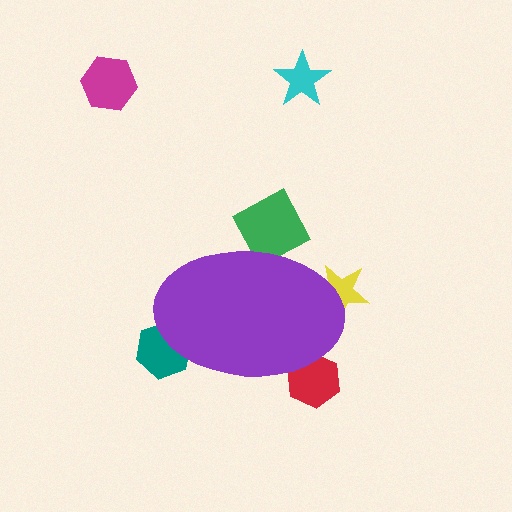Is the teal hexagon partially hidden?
Yes, the teal hexagon is partially hidden behind the purple ellipse.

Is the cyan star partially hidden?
No, the cyan star is fully visible.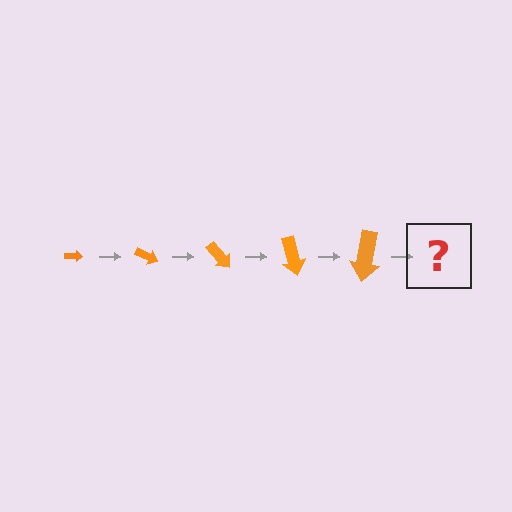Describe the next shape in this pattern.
It should be an arrow, larger than the previous one and rotated 125 degrees from the start.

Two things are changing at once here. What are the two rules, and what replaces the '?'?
The two rules are that the arrow grows larger each step and it rotates 25 degrees each step. The '?' should be an arrow, larger than the previous one and rotated 125 degrees from the start.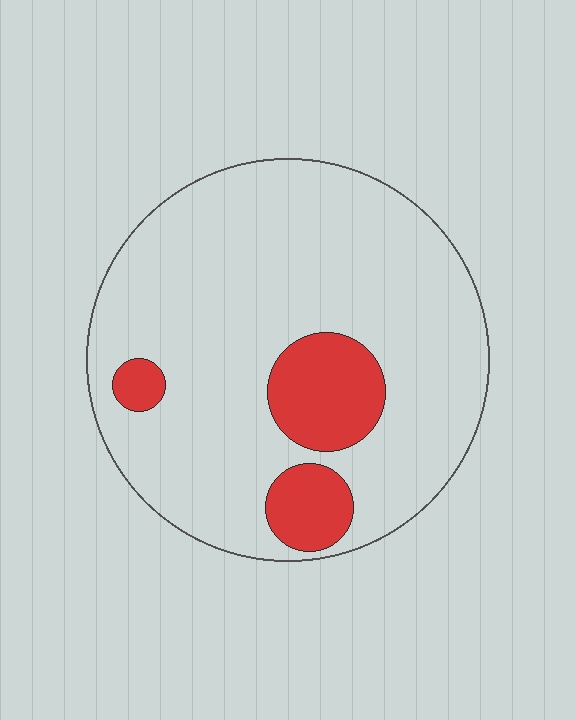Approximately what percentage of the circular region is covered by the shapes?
Approximately 15%.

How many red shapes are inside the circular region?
3.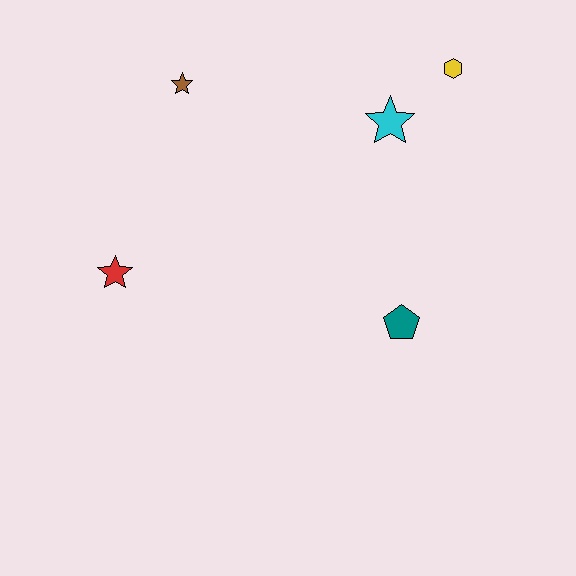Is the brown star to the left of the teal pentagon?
Yes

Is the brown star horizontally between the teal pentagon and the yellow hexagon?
No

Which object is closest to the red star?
The brown star is closest to the red star.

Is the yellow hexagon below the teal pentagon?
No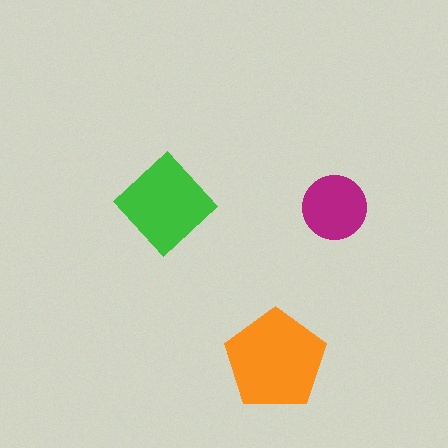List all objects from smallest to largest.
The magenta circle, the green diamond, the orange pentagon.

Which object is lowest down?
The orange pentagon is bottommost.